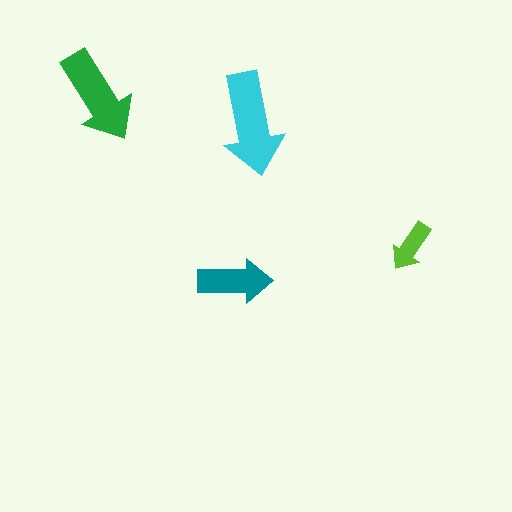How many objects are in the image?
There are 4 objects in the image.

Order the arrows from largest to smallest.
the cyan one, the green one, the teal one, the lime one.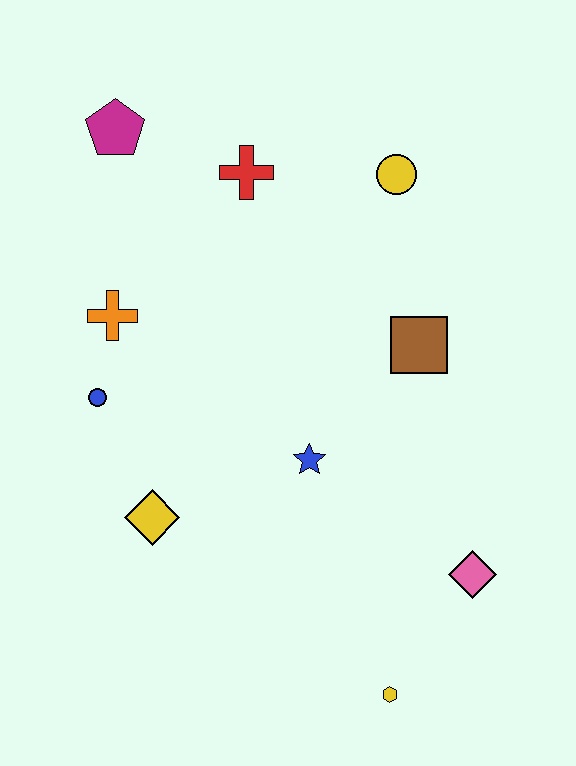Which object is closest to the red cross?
The magenta pentagon is closest to the red cross.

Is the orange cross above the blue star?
Yes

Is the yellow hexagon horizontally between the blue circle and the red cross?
No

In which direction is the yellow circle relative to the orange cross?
The yellow circle is to the right of the orange cross.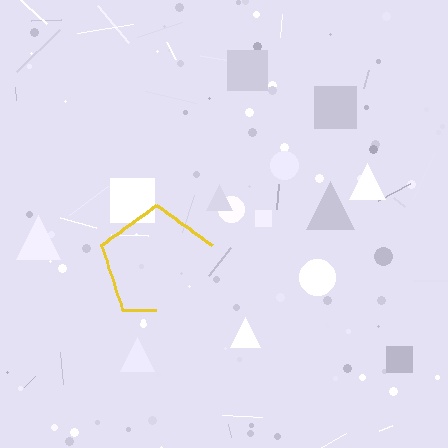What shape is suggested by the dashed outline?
The dashed outline suggests a pentagon.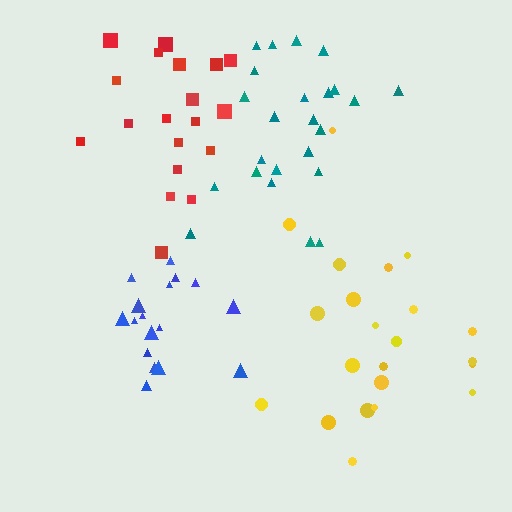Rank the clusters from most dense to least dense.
blue, red, teal, yellow.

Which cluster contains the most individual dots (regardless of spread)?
Teal (24).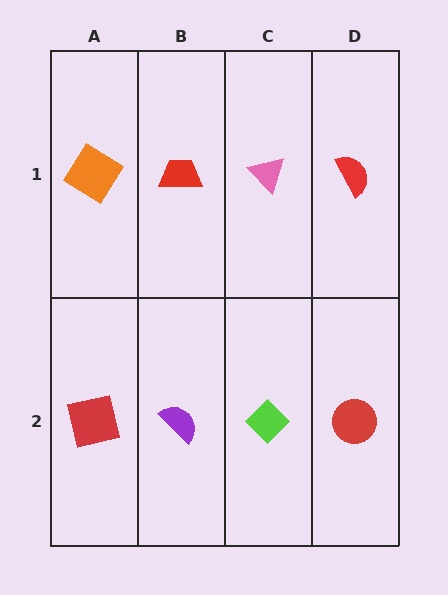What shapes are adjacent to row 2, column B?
A red trapezoid (row 1, column B), a red square (row 2, column A), a lime diamond (row 2, column C).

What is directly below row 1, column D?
A red circle.